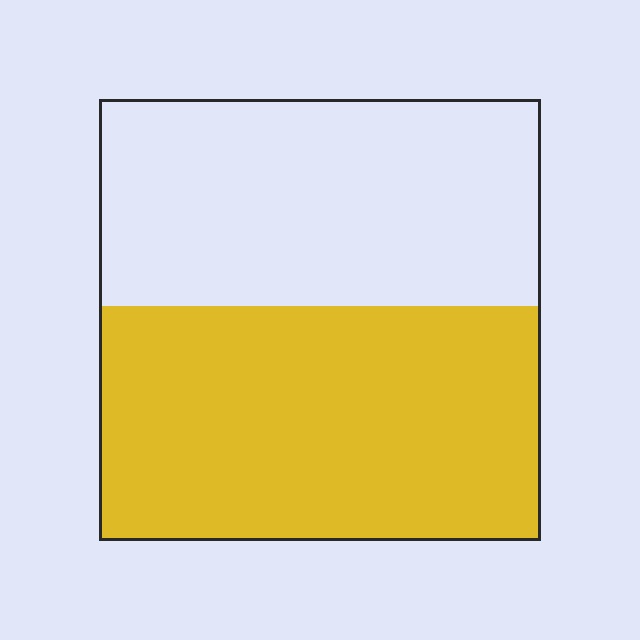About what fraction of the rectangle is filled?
About one half (1/2).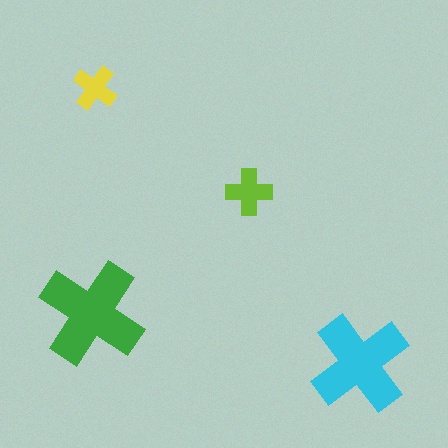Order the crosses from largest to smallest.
the green one, the cyan one, the lime one, the yellow one.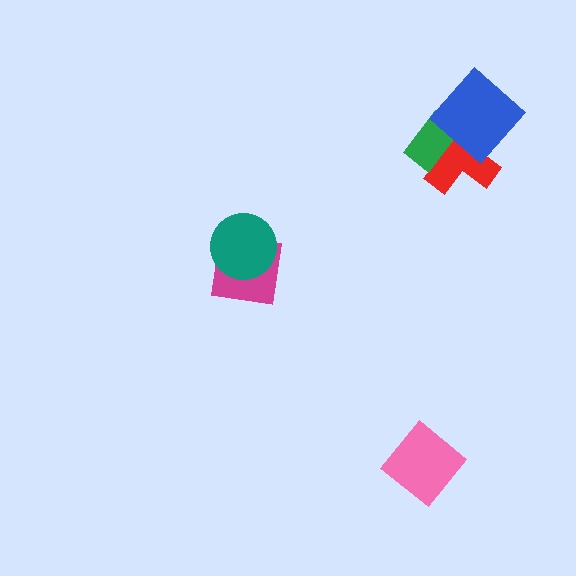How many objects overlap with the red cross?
2 objects overlap with the red cross.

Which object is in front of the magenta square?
The teal circle is in front of the magenta square.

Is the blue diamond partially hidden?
No, no other shape covers it.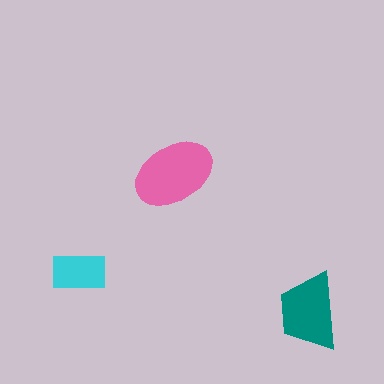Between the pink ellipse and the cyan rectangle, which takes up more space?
The pink ellipse.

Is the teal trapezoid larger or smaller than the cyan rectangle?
Larger.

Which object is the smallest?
The cyan rectangle.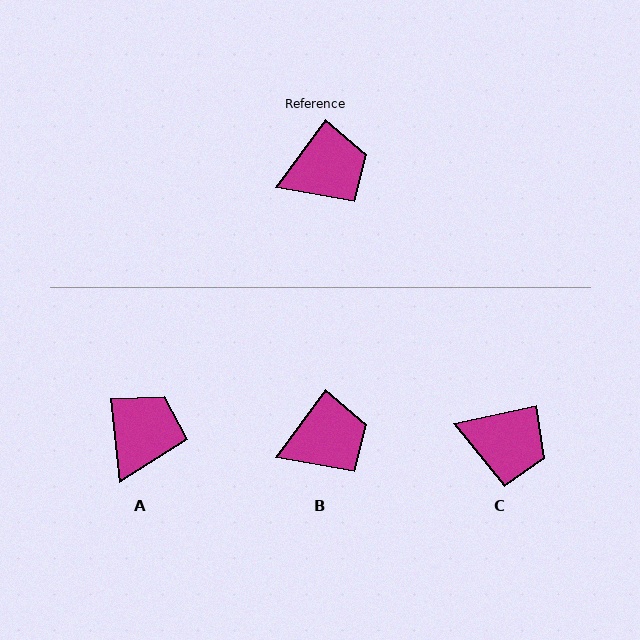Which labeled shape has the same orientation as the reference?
B.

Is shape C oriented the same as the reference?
No, it is off by about 41 degrees.